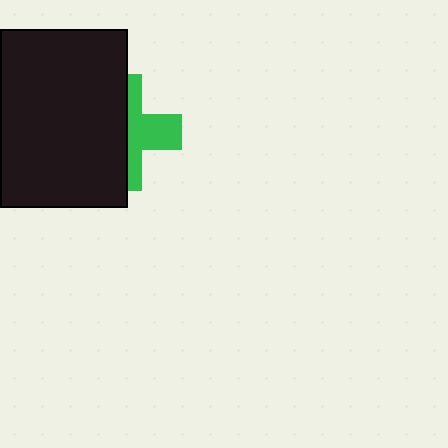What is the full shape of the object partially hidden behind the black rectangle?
The partially hidden object is a green cross.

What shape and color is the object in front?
The object in front is a black rectangle.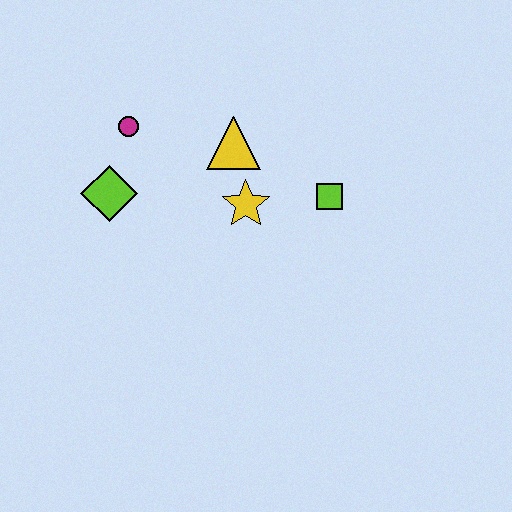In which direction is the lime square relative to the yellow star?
The lime square is to the right of the yellow star.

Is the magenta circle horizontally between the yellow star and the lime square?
No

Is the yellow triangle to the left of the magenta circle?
No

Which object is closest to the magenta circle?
The lime diamond is closest to the magenta circle.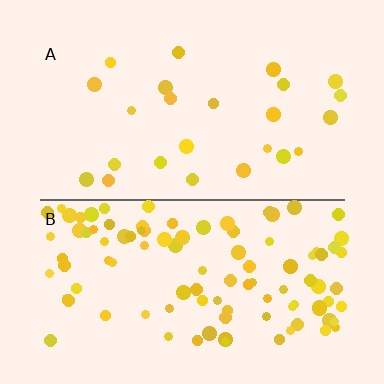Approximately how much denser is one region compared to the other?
Approximately 4.1× — region B over region A.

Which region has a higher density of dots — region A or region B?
B (the bottom).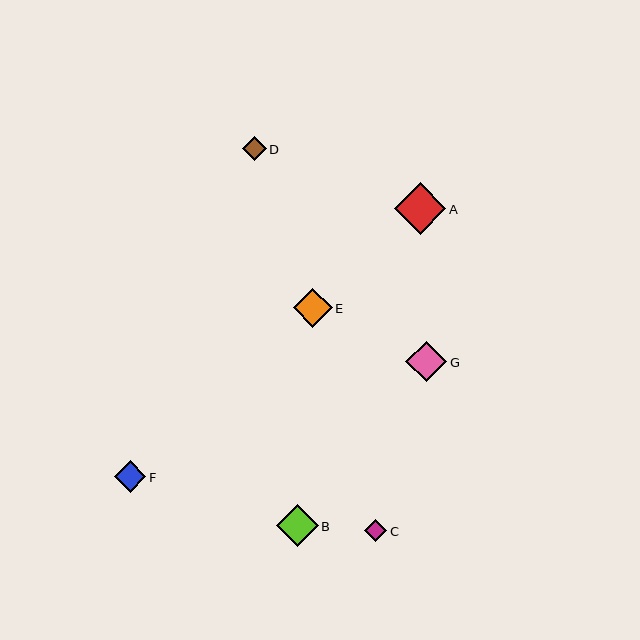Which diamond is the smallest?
Diamond C is the smallest with a size of approximately 22 pixels.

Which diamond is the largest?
Diamond A is the largest with a size of approximately 51 pixels.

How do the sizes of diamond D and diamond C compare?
Diamond D and diamond C are approximately the same size.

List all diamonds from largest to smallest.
From largest to smallest: A, B, G, E, F, D, C.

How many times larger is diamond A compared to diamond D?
Diamond A is approximately 2.1 times the size of diamond D.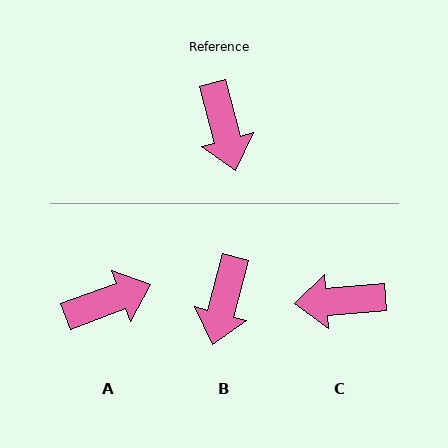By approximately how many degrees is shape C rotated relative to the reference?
Approximately 101 degrees clockwise.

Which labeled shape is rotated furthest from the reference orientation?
C, about 101 degrees away.